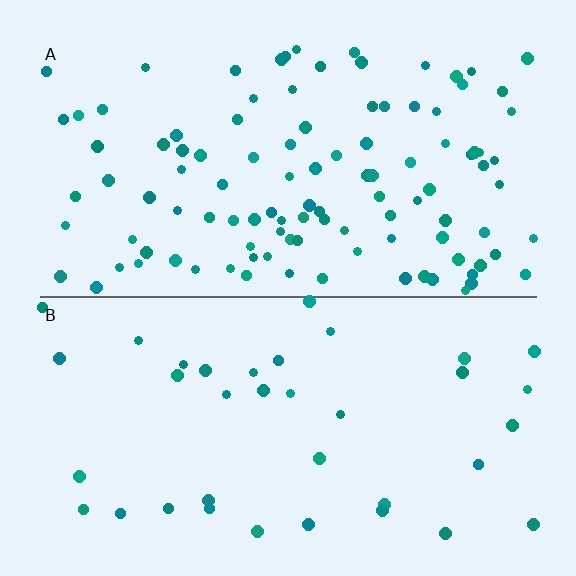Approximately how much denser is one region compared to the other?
Approximately 2.9× — region A over region B.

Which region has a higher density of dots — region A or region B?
A (the top).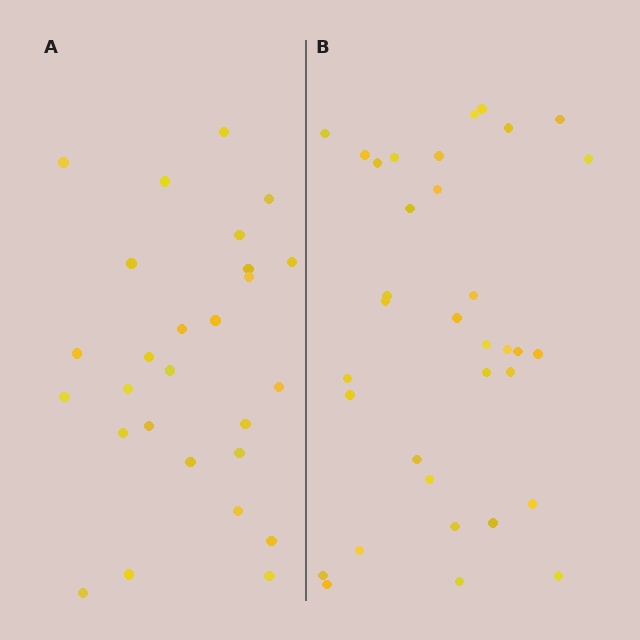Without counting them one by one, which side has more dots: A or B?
Region B (the right region) has more dots.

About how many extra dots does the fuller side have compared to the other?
Region B has roughly 8 or so more dots than region A.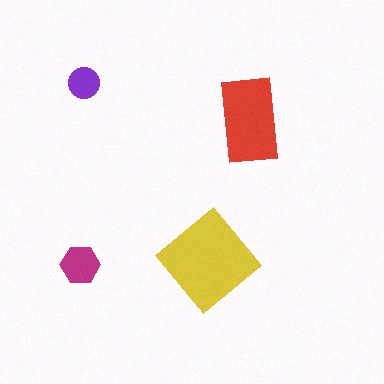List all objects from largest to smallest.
The yellow diamond, the red rectangle, the magenta hexagon, the purple circle.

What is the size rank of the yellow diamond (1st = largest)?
1st.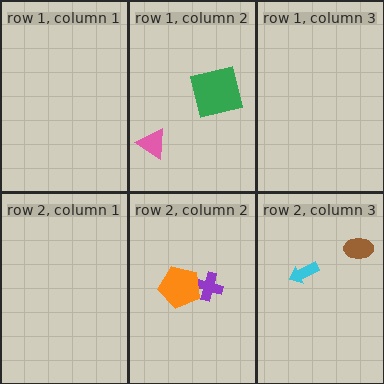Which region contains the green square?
The row 1, column 2 region.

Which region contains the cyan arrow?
The row 2, column 3 region.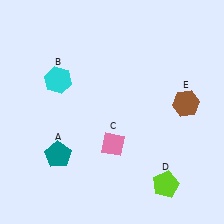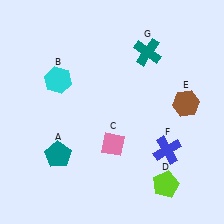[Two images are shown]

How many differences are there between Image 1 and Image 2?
There are 2 differences between the two images.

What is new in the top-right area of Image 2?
A teal cross (G) was added in the top-right area of Image 2.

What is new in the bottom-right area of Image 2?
A blue cross (F) was added in the bottom-right area of Image 2.